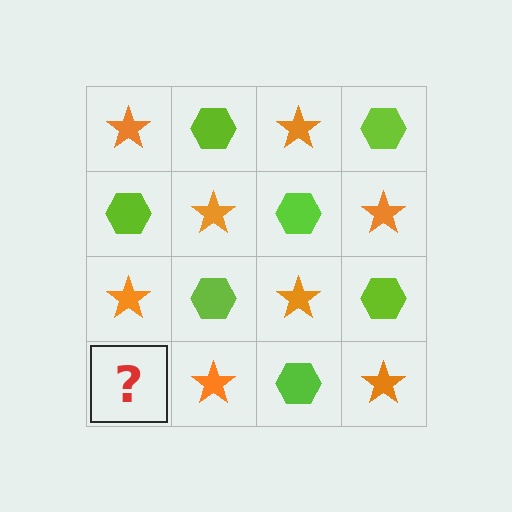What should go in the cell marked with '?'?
The missing cell should contain a lime hexagon.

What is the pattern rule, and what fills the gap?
The rule is that it alternates orange star and lime hexagon in a checkerboard pattern. The gap should be filled with a lime hexagon.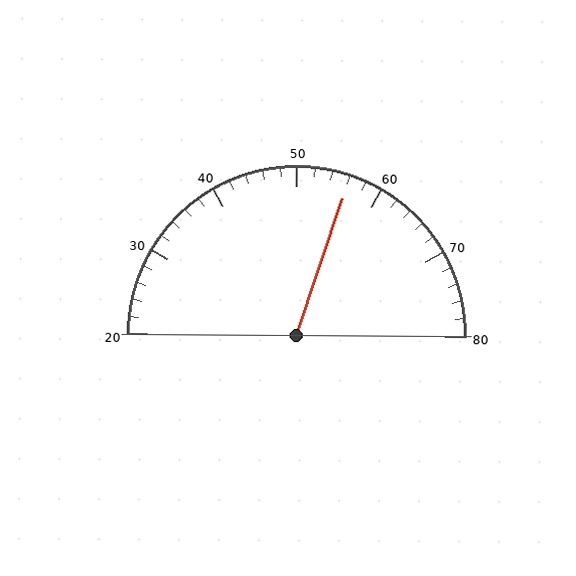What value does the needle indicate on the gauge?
The needle indicates approximately 56.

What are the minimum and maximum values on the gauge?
The gauge ranges from 20 to 80.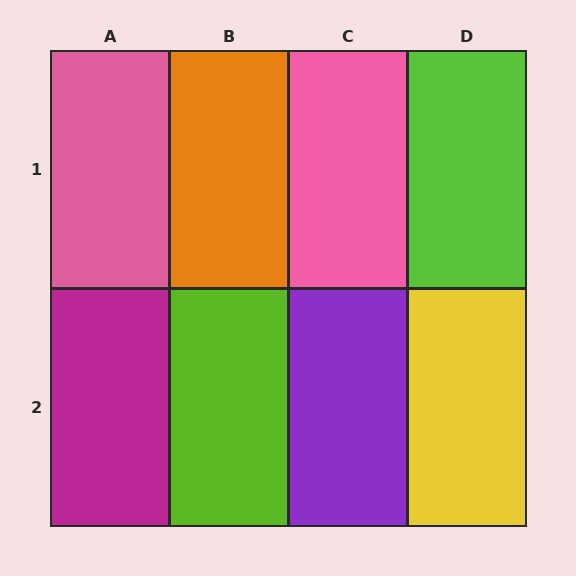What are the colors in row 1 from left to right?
Pink, orange, pink, lime.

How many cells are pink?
2 cells are pink.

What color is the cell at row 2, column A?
Magenta.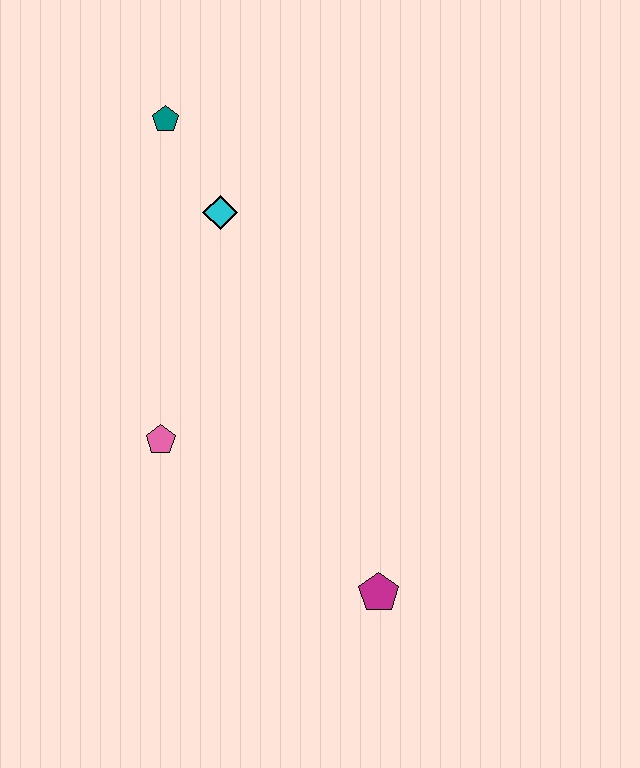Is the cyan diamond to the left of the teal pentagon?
No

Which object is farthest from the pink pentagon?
The teal pentagon is farthest from the pink pentagon.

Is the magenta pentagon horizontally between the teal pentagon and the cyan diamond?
No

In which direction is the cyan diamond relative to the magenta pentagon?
The cyan diamond is above the magenta pentagon.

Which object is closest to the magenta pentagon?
The pink pentagon is closest to the magenta pentagon.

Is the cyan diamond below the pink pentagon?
No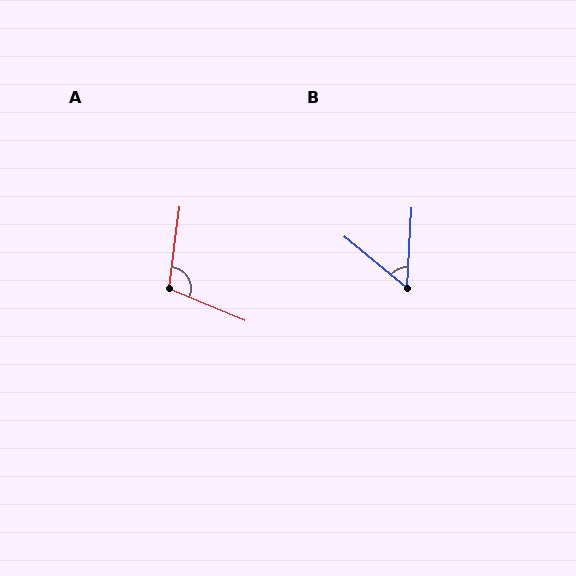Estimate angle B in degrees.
Approximately 53 degrees.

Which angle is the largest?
A, at approximately 106 degrees.